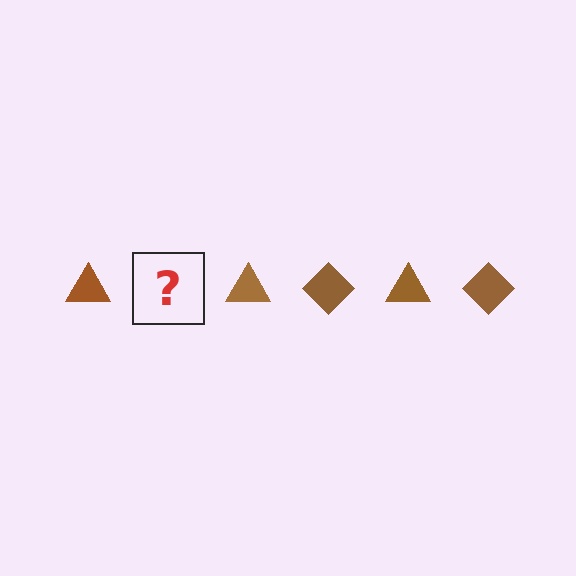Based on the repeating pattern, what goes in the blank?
The blank should be a brown diamond.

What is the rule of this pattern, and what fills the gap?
The rule is that the pattern cycles through triangle, diamond shapes in brown. The gap should be filled with a brown diamond.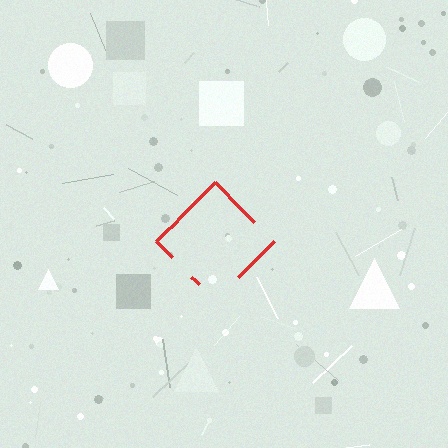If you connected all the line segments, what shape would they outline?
They would outline a diamond.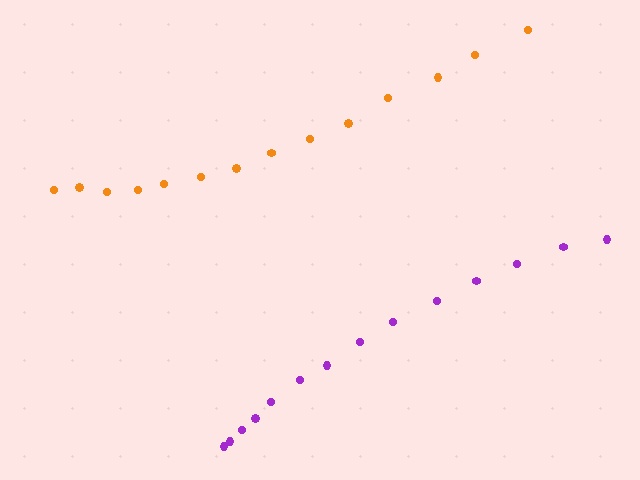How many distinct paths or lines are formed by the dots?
There are 2 distinct paths.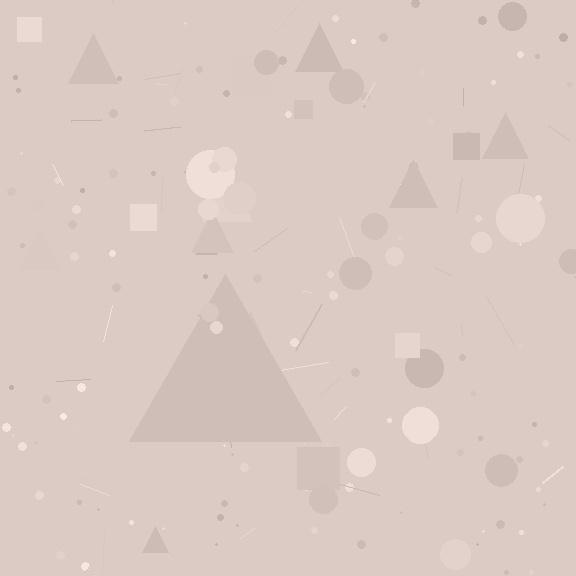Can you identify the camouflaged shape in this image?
The camouflaged shape is a triangle.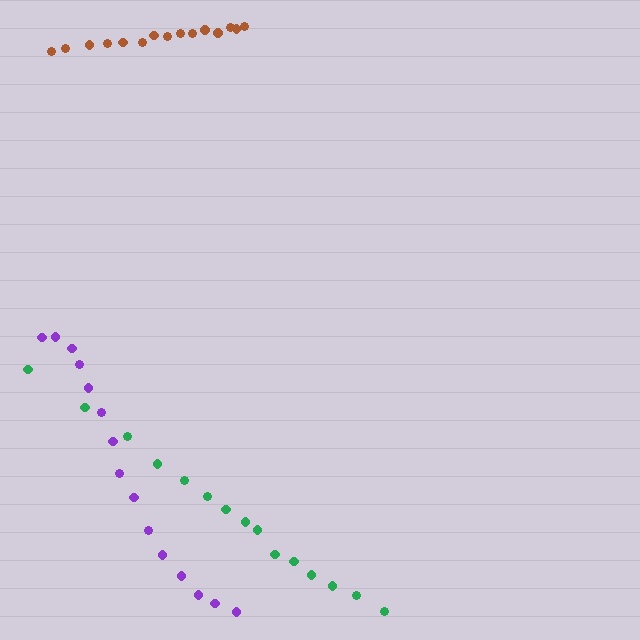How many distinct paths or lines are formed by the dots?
There are 3 distinct paths.